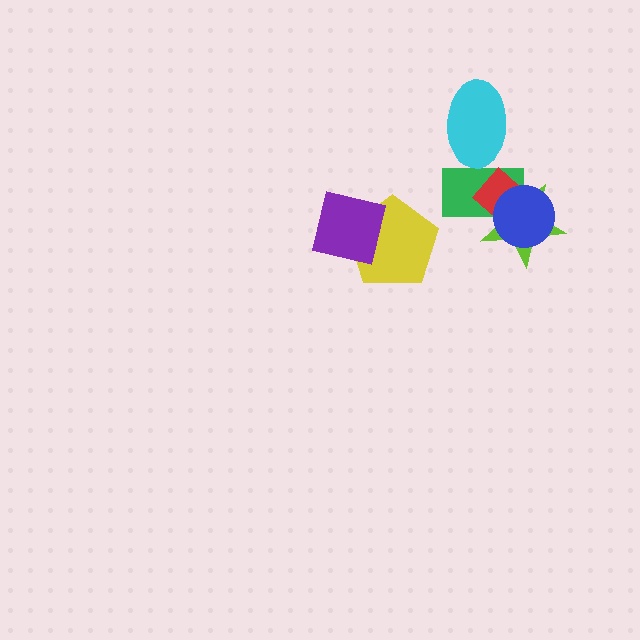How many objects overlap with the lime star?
3 objects overlap with the lime star.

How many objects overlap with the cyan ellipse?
1 object overlaps with the cyan ellipse.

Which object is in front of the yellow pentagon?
The purple square is in front of the yellow pentagon.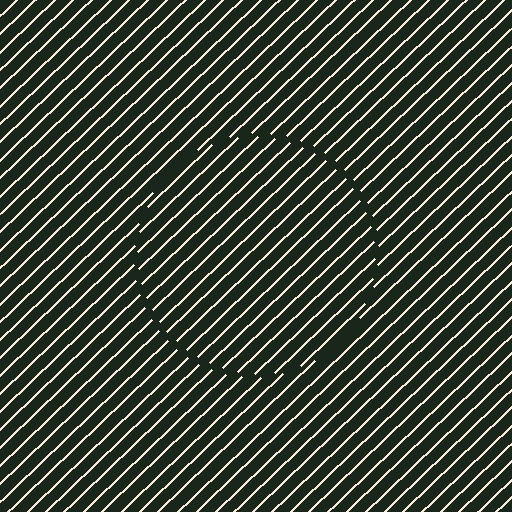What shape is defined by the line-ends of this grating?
An illusory circle. The interior of the shape contains the same grating, shifted by half a period — the contour is defined by the phase discontinuity where line-ends from the inner and outer gratings abut.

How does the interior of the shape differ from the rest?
The interior of the shape contains the same grating, shifted by half a period — the contour is defined by the phase discontinuity where line-ends from the inner and outer gratings abut.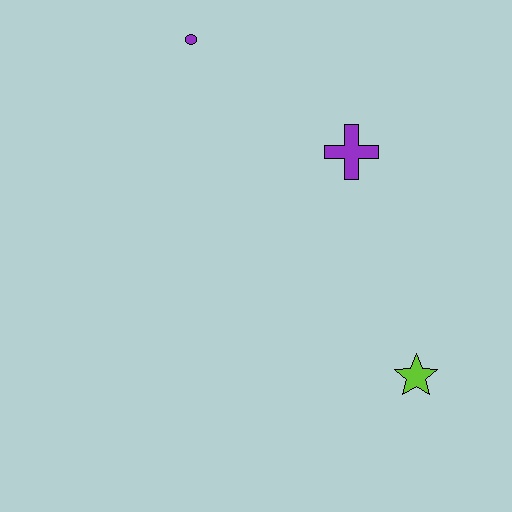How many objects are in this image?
There are 3 objects.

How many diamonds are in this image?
There are no diamonds.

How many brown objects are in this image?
There are no brown objects.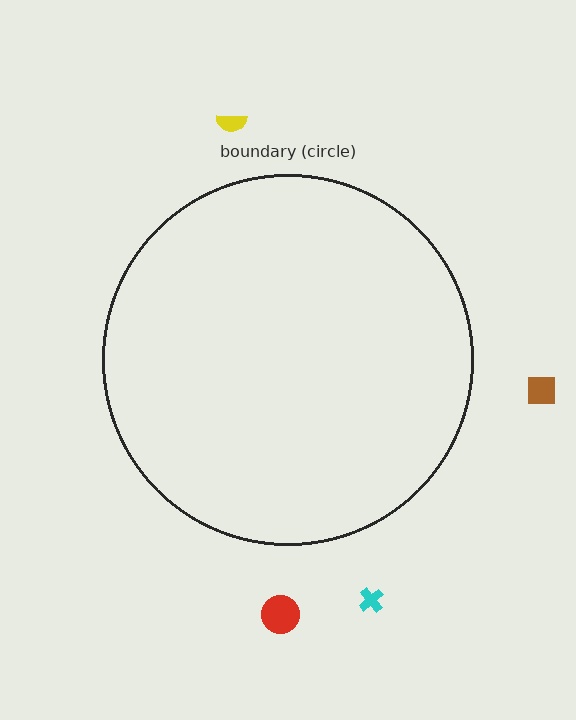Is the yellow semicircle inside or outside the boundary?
Outside.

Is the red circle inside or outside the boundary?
Outside.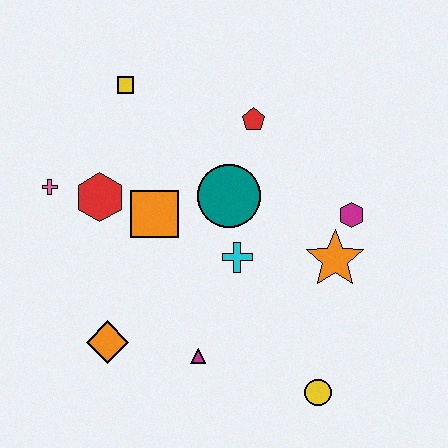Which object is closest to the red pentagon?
The teal circle is closest to the red pentagon.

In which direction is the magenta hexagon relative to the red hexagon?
The magenta hexagon is to the right of the red hexagon.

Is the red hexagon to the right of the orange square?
No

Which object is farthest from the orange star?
The pink cross is farthest from the orange star.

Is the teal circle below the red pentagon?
Yes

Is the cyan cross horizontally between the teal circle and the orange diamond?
No